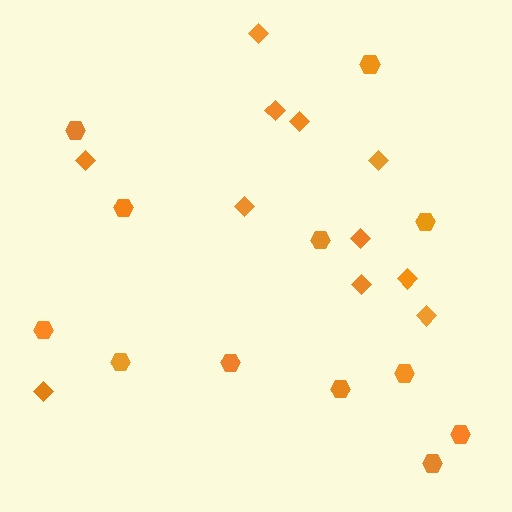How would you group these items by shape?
There are 2 groups: one group of hexagons (12) and one group of diamonds (11).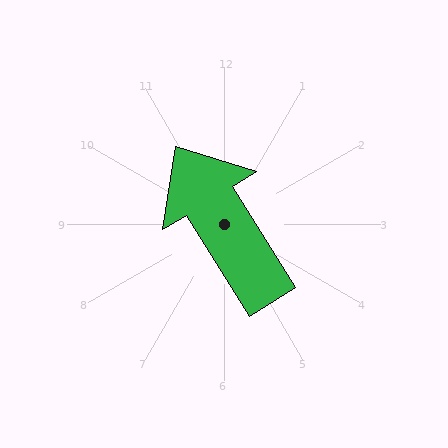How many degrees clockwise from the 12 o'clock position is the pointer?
Approximately 328 degrees.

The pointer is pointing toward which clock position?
Roughly 11 o'clock.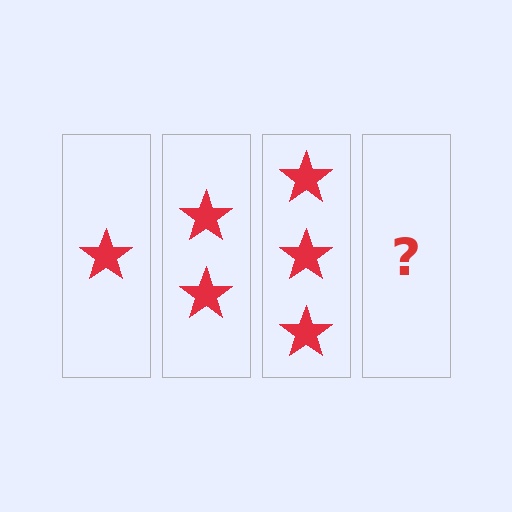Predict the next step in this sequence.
The next step is 4 stars.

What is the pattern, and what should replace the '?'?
The pattern is that each step adds one more star. The '?' should be 4 stars.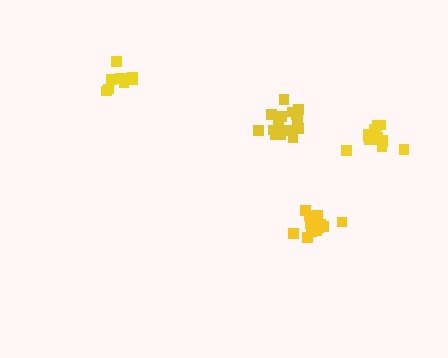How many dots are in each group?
Group 1: 14 dots, Group 2: 14 dots, Group 3: 9 dots, Group 4: 15 dots (52 total).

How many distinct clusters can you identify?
There are 4 distinct clusters.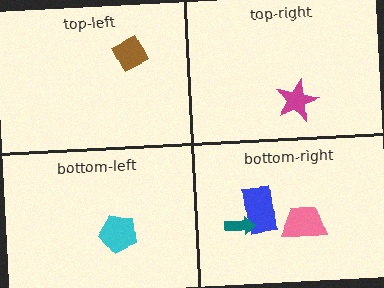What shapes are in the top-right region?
The magenta star.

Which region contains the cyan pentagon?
The bottom-left region.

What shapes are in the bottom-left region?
The cyan pentagon.